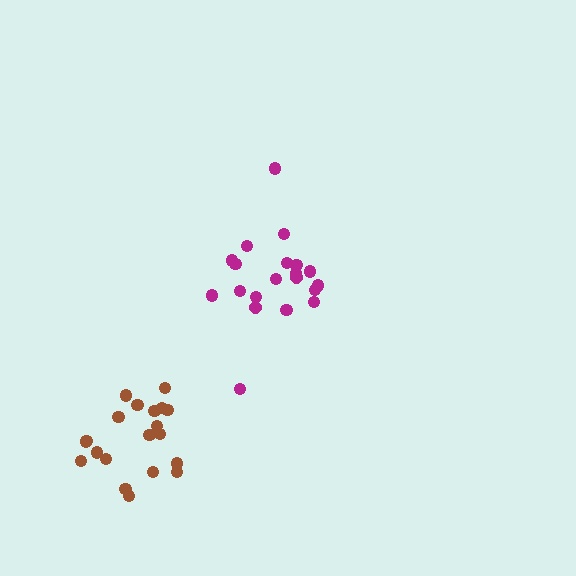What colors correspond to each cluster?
The clusters are colored: magenta, brown.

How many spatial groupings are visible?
There are 2 spatial groupings.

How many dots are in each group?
Group 1: 20 dots, Group 2: 20 dots (40 total).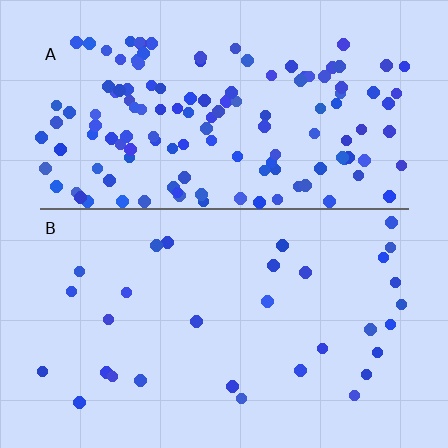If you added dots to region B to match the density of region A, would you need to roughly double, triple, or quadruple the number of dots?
Approximately quadruple.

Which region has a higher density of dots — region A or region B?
A (the top).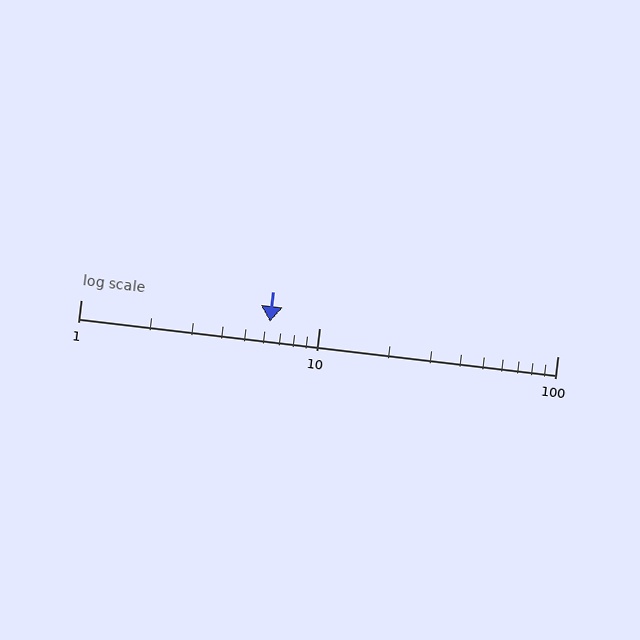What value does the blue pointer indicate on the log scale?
The pointer indicates approximately 6.2.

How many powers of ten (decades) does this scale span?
The scale spans 2 decades, from 1 to 100.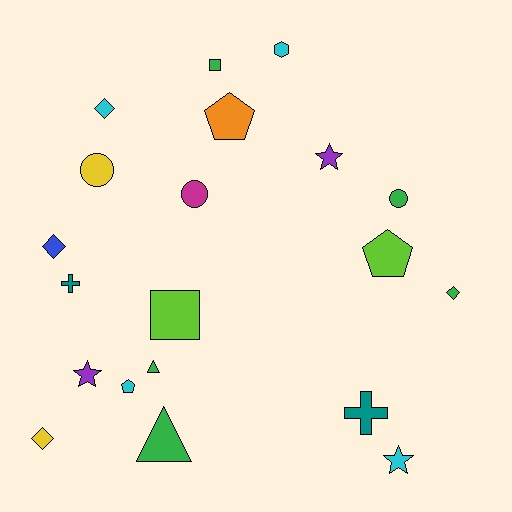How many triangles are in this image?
There are 2 triangles.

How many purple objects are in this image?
There are 2 purple objects.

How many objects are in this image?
There are 20 objects.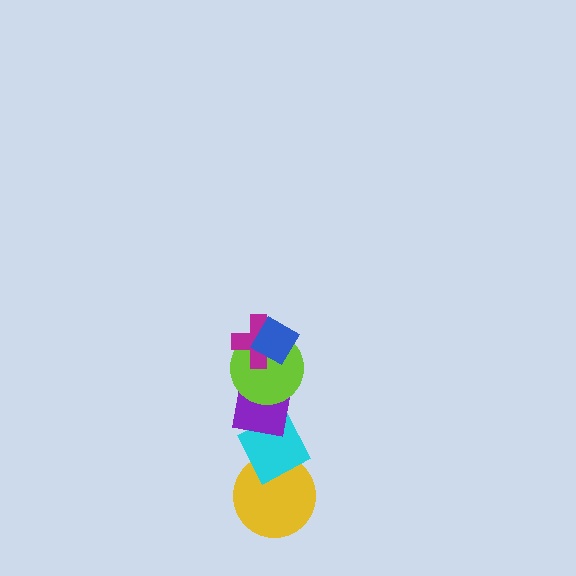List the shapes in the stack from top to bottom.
From top to bottom: the blue diamond, the magenta cross, the lime circle, the purple square, the cyan diamond, the yellow circle.